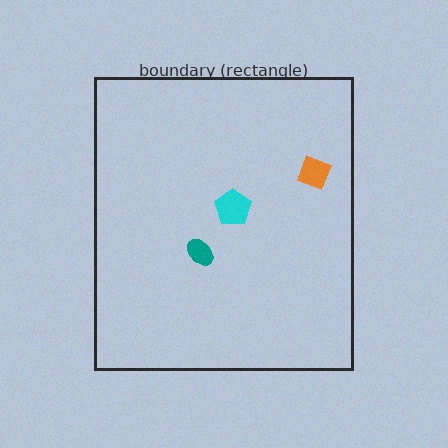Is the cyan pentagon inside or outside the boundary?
Inside.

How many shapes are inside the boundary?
3 inside, 0 outside.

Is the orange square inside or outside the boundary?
Inside.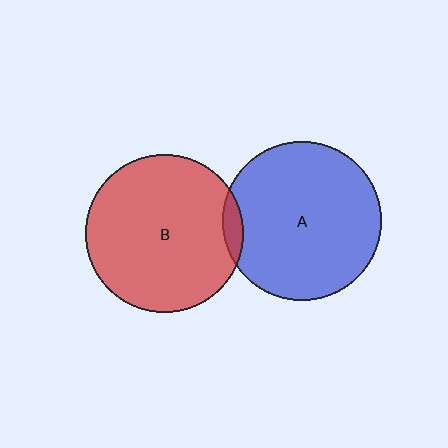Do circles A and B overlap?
Yes.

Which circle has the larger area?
Circle A (blue).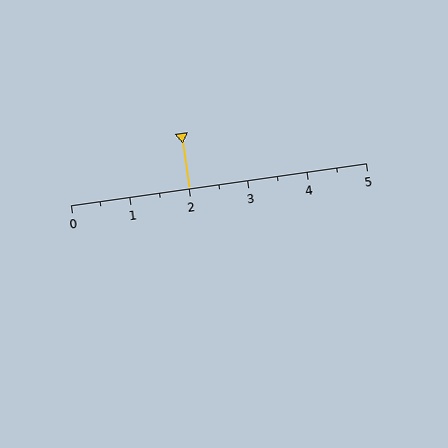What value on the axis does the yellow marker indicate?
The marker indicates approximately 2.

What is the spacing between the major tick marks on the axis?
The major ticks are spaced 1 apart.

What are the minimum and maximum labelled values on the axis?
The axis runs from 0 to 5.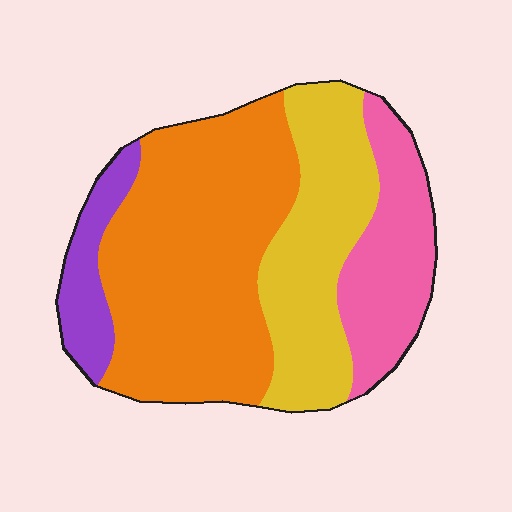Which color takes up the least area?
Purple, at roughly 10%.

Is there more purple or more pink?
Pink.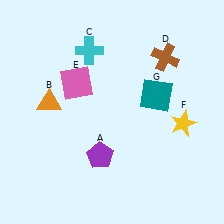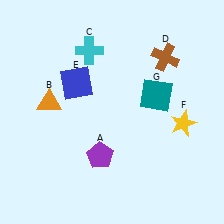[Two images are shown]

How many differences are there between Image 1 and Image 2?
There is 1 difference between the two images.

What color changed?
The square (E) changed from pink in Image 1 to blue in Image 2.